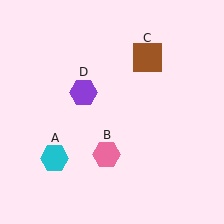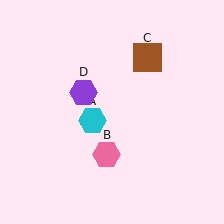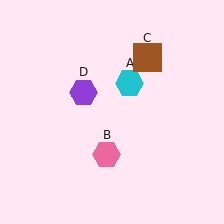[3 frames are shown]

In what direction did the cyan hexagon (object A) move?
The cyan hexagon (object A) moved up and to the right.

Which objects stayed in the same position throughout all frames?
Pink hexagon (object B) and brown square (object C) and purple hexagon (object D) remained stationary.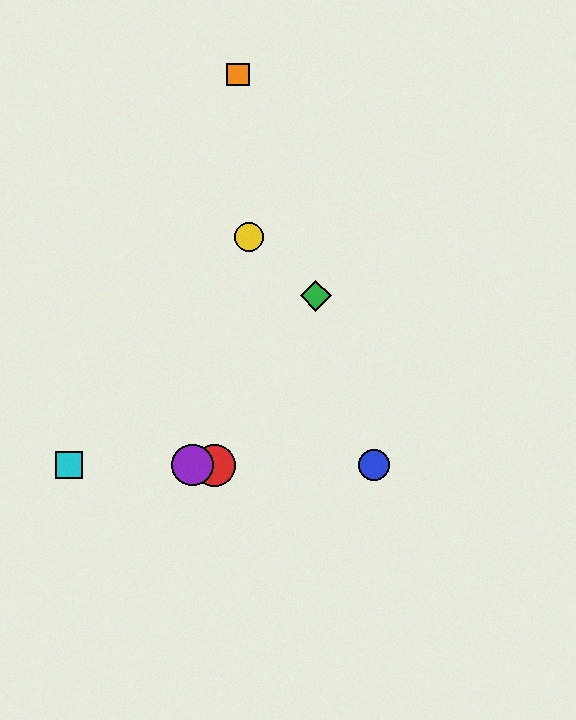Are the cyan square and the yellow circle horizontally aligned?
No, the cyan square is at y≈465 and the yellow circle is at y≈237.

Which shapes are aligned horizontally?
The red circle, the blue circle, the purple circle, the cyan square are aligned horizontally.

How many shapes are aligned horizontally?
4 shapes (the red circle, the blue circle, the purple circle, the cyan square) are aligned horizontally.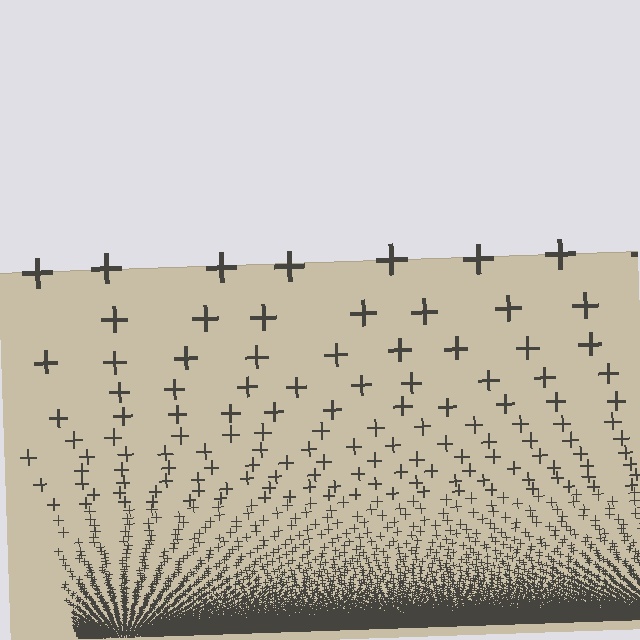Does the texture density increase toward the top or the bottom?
Density increases toward the bottom.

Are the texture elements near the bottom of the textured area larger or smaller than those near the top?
Smaller. The gradient is inverted — elements near the bottom are smaller and denser.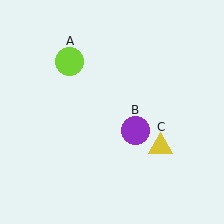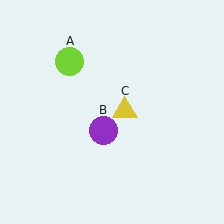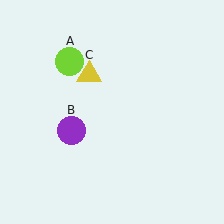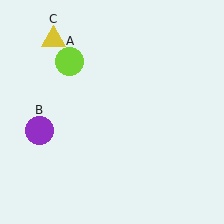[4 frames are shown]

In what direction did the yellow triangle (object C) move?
The yellow triangle (object C) moved up and to the left.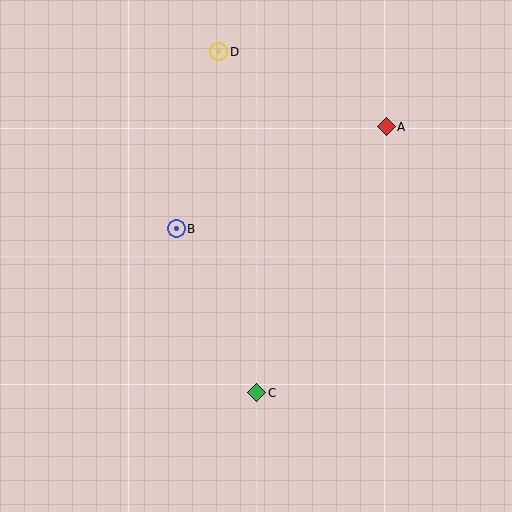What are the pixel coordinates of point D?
Point D is at (219, 52).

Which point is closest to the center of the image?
Point B at (176, 229) is closest to the center.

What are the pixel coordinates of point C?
Point C is at (257, 393).